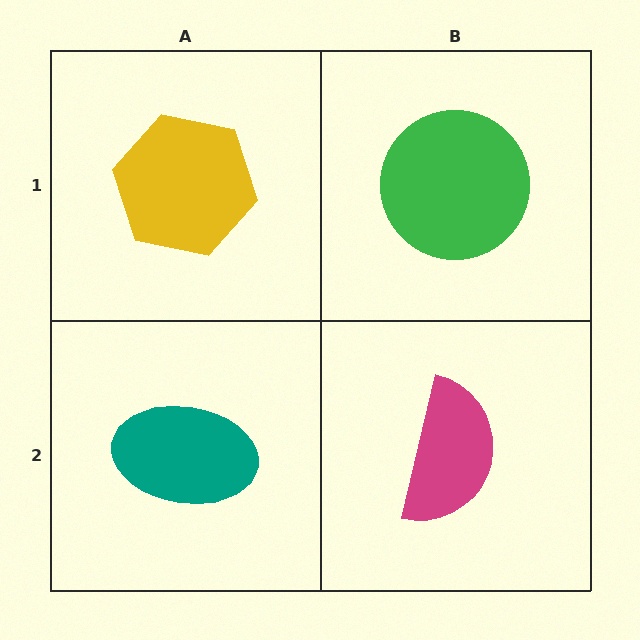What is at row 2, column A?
A teal ellipse.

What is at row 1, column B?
A green circle.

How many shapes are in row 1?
2 shapes.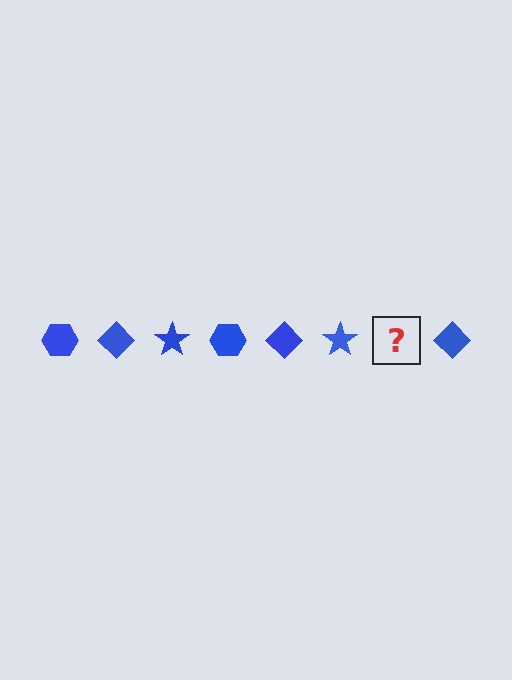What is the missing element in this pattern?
The missing element is a blue hexagon.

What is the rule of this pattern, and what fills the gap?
The rule is that the pattern cycles through hexagon, diamond, star shapes in blue. The gap should be filled with a blue hexagon.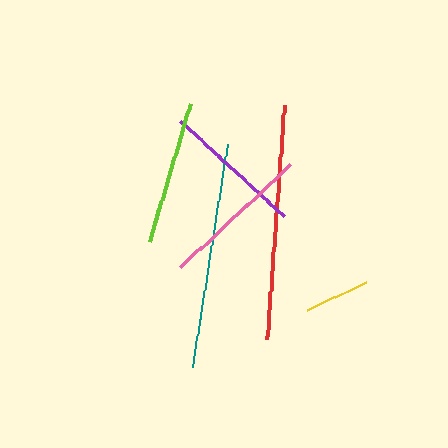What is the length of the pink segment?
The pink segment is approximately 151 pixels long.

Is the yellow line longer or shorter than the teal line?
The teal line is longer than the yellow line.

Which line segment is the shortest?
The yellow line is the shortest at approximately 64 pixels.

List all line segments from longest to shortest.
From longest to shortest: red, teal, pink, lime, purple, yellow.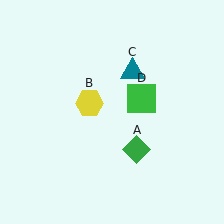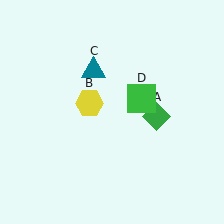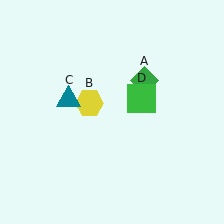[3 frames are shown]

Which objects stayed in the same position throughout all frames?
Yellow hexagon (object B) and green square (object D) remained stationary.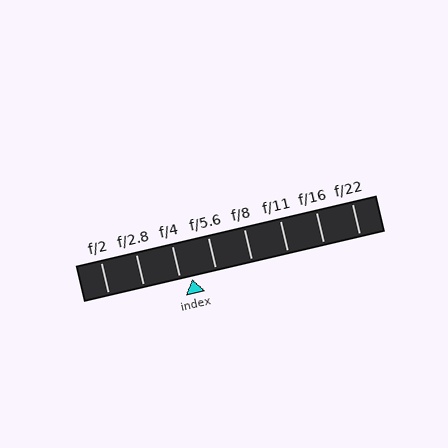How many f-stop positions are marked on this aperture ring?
There are 8 f-stop positions marked.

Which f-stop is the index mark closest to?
The index mark is closest to f/4.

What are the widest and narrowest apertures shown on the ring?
The widest aperture shown is f/2 and the narrowest is f/22.